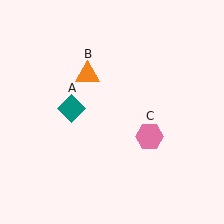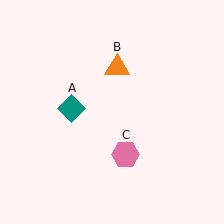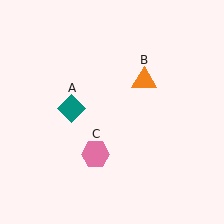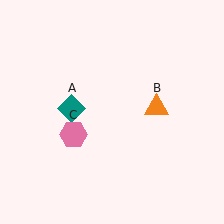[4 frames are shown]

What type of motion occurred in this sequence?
The orange triangle (object B), pink hexagon (object C) rotated clockwise around the center of the scene.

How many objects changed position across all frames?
2 objects changed position: orange triangle (object B), pink hexagon (object C).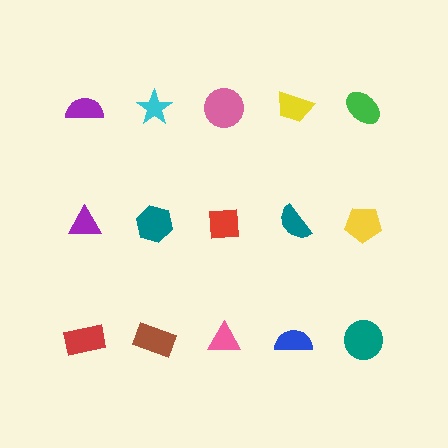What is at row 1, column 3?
A pink circle.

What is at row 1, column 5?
A green ellipse.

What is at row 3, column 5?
A teal circle.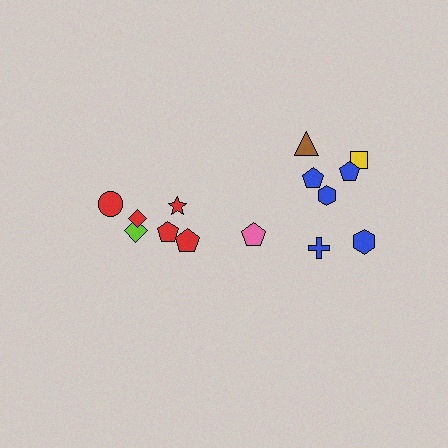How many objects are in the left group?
There are 6 objects.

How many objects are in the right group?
There are 8 objects.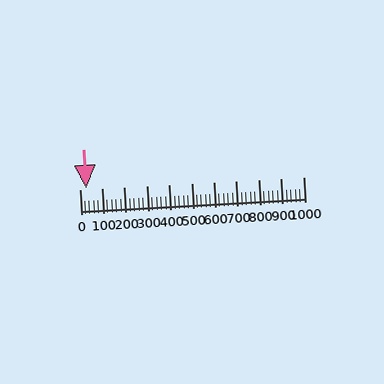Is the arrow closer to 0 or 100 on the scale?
The arrow is closer to 0.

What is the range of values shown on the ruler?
The ruler shows values from 0 to 1000.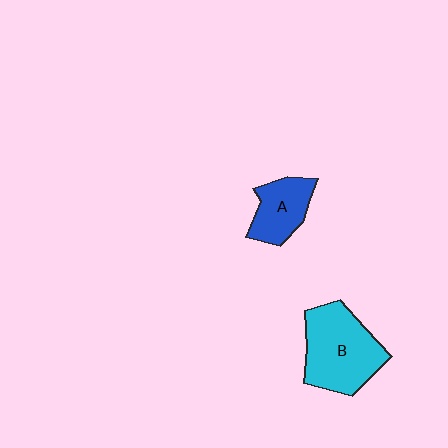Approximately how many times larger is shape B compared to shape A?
Approximately 1.8 times.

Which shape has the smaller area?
Shape A (blue).